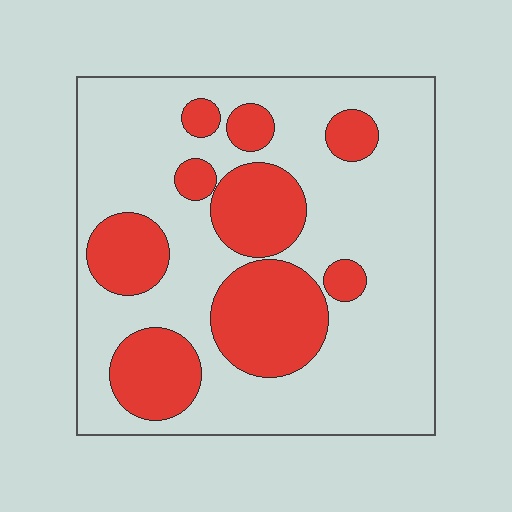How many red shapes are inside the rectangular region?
9.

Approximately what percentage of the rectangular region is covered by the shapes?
Approximately 30%.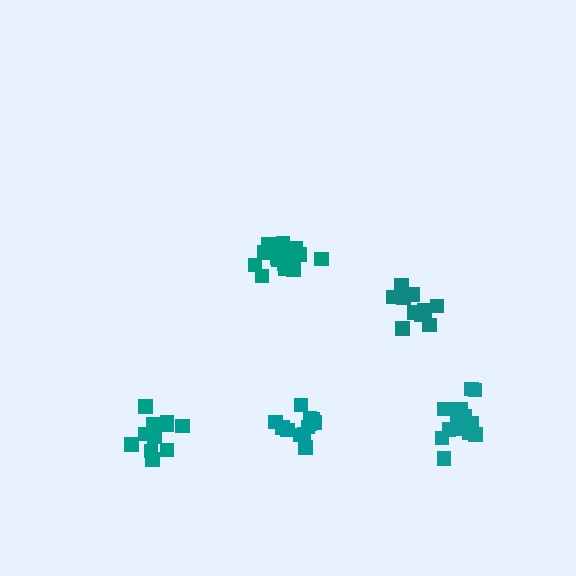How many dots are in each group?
Group 1: 13 dots, Group 2: 15 dots, Group 3: 15 dots, Group 4: 11 dots, Group 5: 12 dots (66 total).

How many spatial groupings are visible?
There are 5 spatial groupings.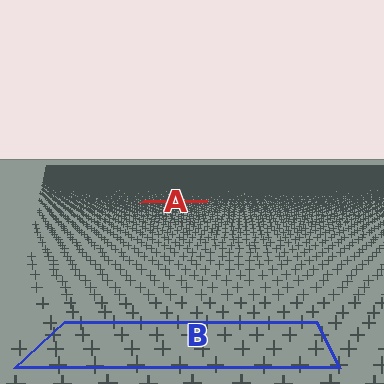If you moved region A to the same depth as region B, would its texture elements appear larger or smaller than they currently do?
They would appear larger. At a closer depth, the same texture elements are projected at a bigger on-screen size.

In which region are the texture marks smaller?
The texture marks are smaller in region A, because it is farther away.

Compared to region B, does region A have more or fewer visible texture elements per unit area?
Region A has more texture elements per unit area — they are packed more densely because it is farther away.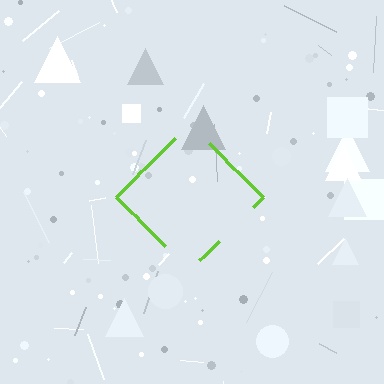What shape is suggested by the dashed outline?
The dashed outline suggests a diamond.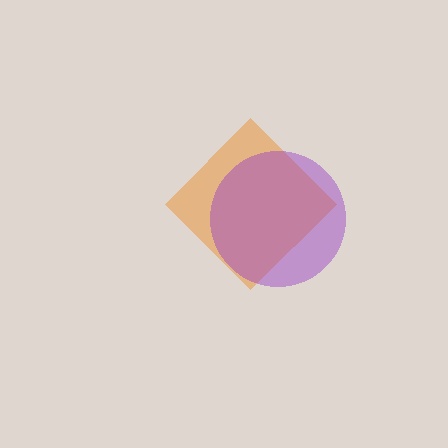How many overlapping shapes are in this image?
There are 2 overlapping shapes in the image.